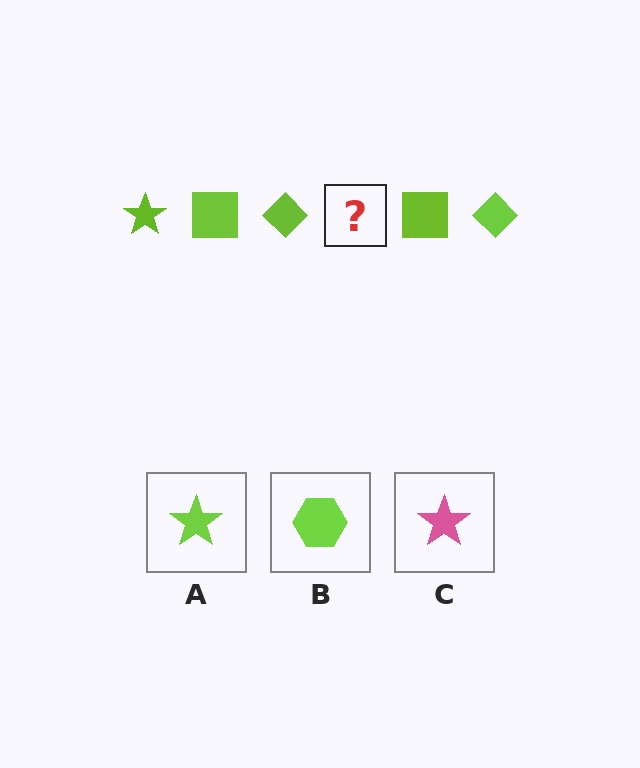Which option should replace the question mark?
Option A.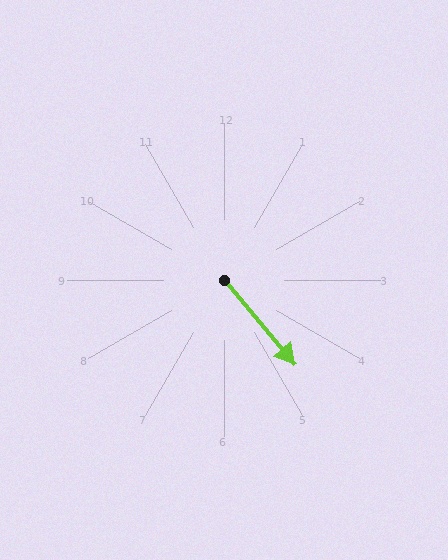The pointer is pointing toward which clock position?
Roughly 5 o'clock.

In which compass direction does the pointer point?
Southeast.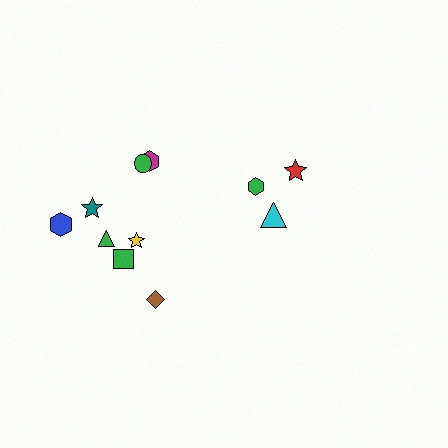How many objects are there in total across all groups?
There are 11 objects.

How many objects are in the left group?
There are 8 objects.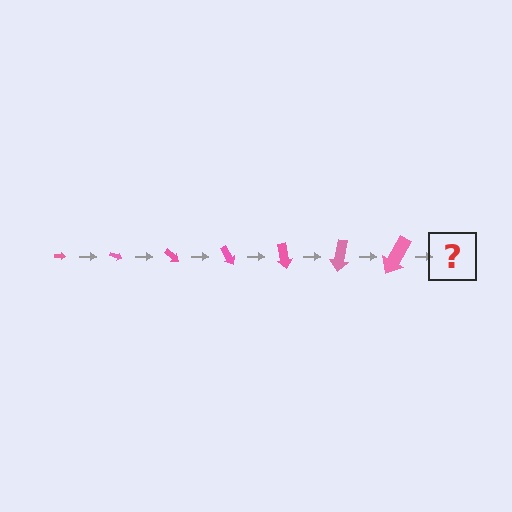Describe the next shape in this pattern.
It should be an arrow, larger than the previous one and rotated 140 degrees from the start.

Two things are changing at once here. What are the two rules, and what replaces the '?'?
The two rules are that the arrow grows larger each step and it rotates 20 degrees each step. The '?' should be an arrow, larger than the previous one and rotated 140 degrees from the start.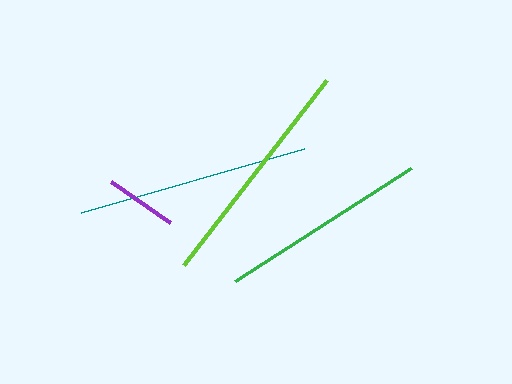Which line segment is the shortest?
The purple line is the shortest at approximately 72 pixels.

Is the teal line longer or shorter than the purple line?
The teal line is longer than the purple line.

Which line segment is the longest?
The lime line is the longest at approximately 234 pixels.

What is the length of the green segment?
The green segment is approximately 208 pixels long.